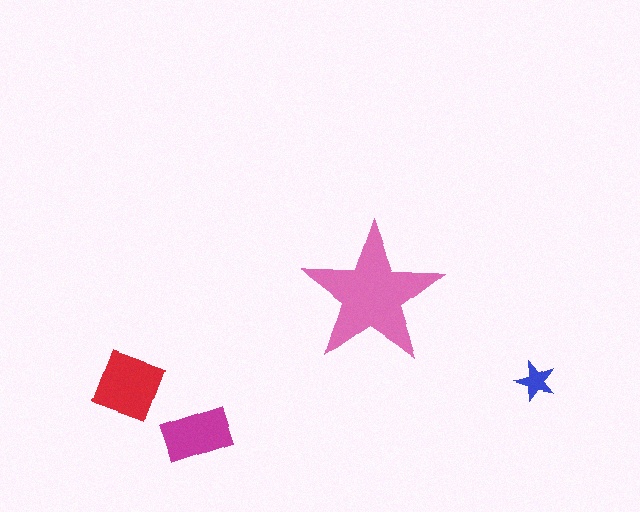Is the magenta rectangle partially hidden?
No, the magenta rectangle is fully visible.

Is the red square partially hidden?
No, the red square is fully visible.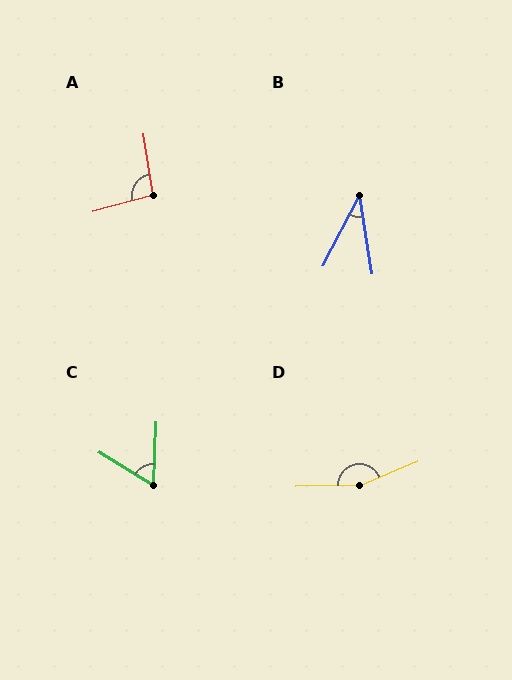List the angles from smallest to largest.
B (36°), C (61°), A (96°), D (159°).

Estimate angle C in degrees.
Approximately 61 degrees.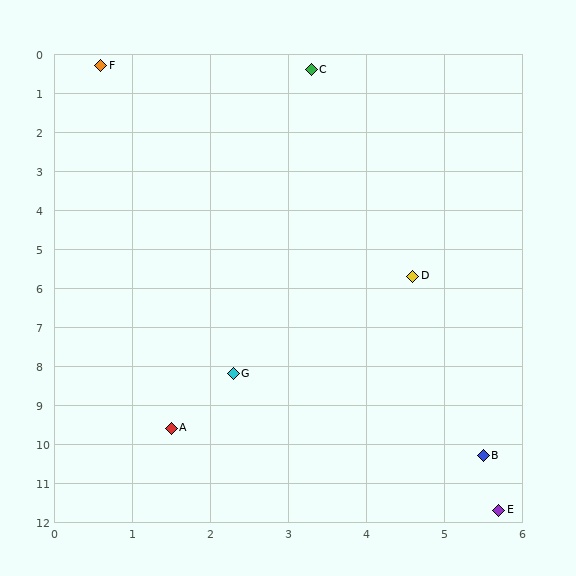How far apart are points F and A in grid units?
Points F and A are about 9.3 grid units apart.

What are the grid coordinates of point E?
Point E is at approximately (5.7, 11.7).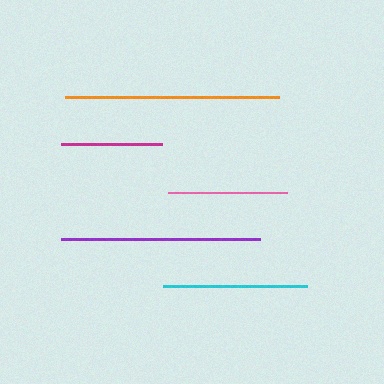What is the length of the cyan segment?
The cyan segment is approximately 144 pixels long.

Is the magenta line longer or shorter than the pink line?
The pink line is longer than the magenta line.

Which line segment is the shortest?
The magenta line is the shortest at approximately 101 pixels.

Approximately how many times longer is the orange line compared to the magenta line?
The orange line is approximately 2.1 times the length of the magenta line.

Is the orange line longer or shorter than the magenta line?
The orange line is longer than the magenta line.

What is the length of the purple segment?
The purple segment is approximately 199 pixels long.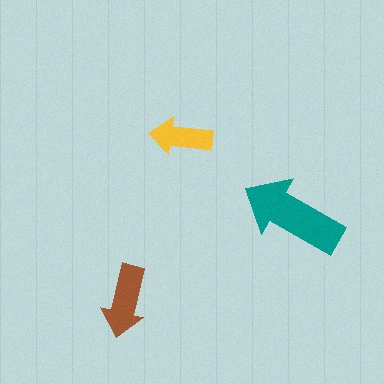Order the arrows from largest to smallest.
the teal one, the brown one, the yellow one.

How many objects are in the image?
There are 3 objects in the image.